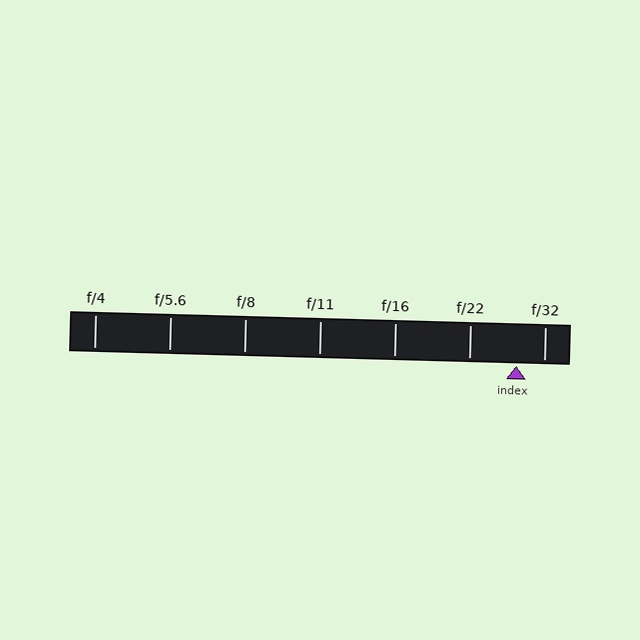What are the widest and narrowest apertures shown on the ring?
The widest aperture shown is f/4 and the narrowest is f/32.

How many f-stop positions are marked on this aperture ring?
There are 7 f-stop positions marked.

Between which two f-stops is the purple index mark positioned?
The index mark is between f/22 and f/32.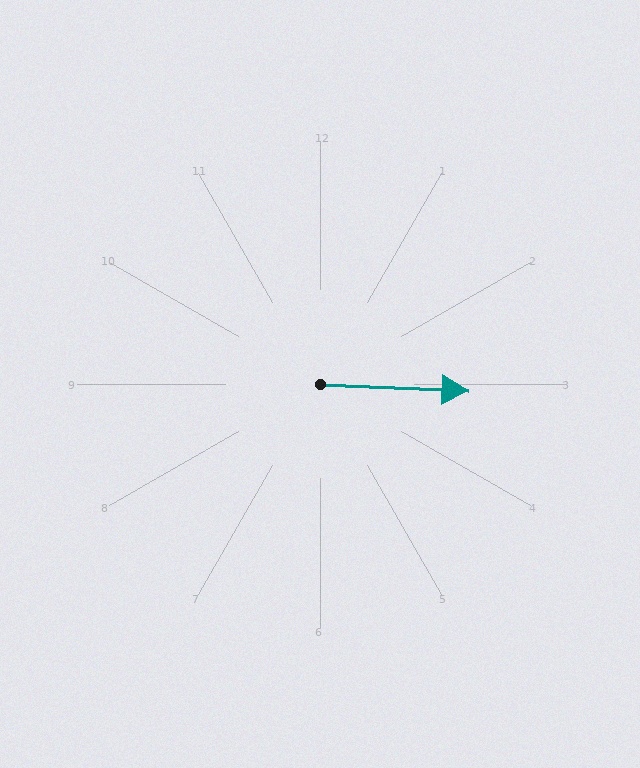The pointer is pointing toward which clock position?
Roughly 3 o'clock.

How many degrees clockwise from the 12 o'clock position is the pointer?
Approximately 93 degrees.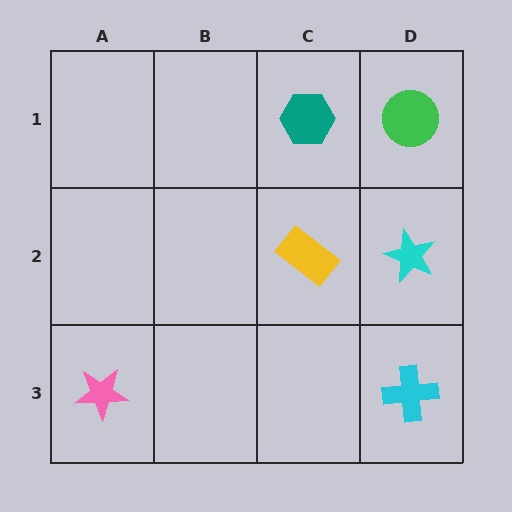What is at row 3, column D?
A cyan cross.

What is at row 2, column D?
A cyan star.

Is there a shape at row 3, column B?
No, that cell is empty.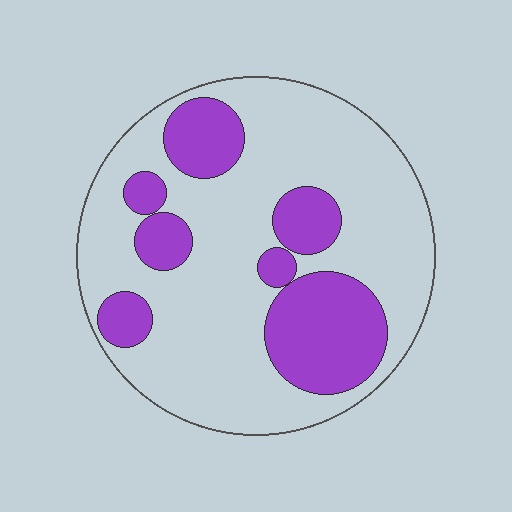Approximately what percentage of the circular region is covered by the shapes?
Approximately 30%.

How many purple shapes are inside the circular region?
7.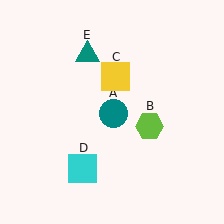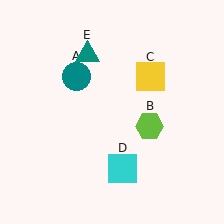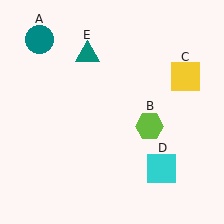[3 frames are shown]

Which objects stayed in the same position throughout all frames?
Lime hexagon (object B) and teal triangle (object E) remained stationary.